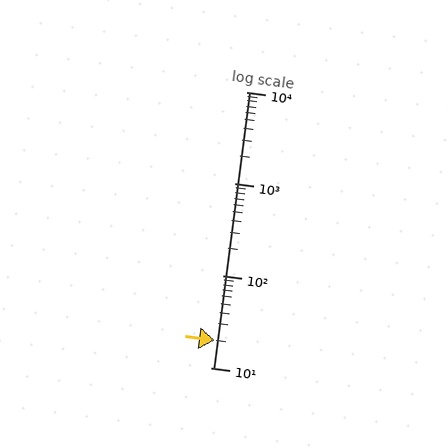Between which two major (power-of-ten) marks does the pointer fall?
The pointer is between 10 and 100.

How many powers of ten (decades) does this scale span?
The scale spans 3 decades, from 10 to 10000.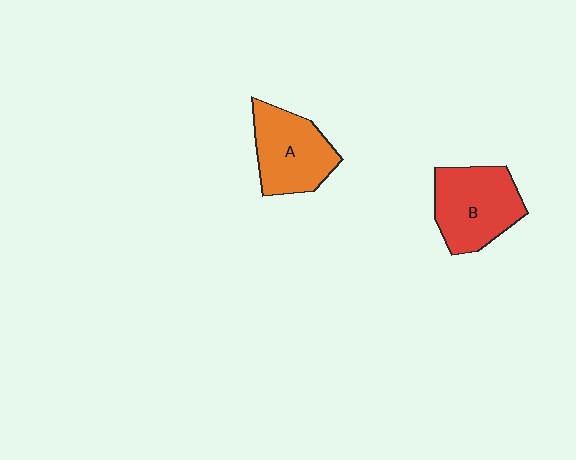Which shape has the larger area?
Shape B (red).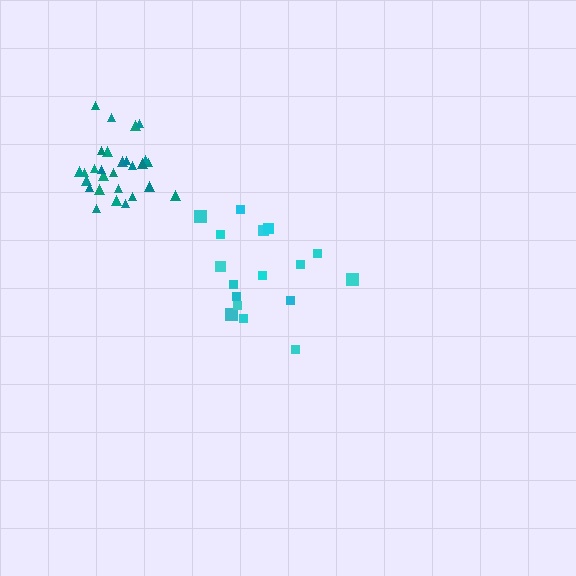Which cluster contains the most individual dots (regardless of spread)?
Teal (28).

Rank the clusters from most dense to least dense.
teal, cyan.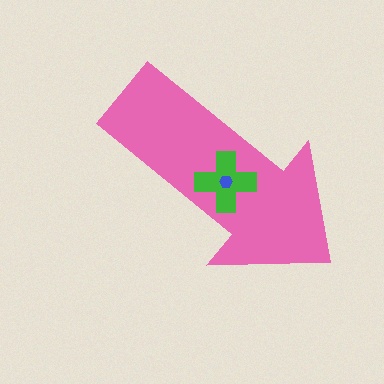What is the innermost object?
The blue hexagon.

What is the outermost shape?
The pink arrow.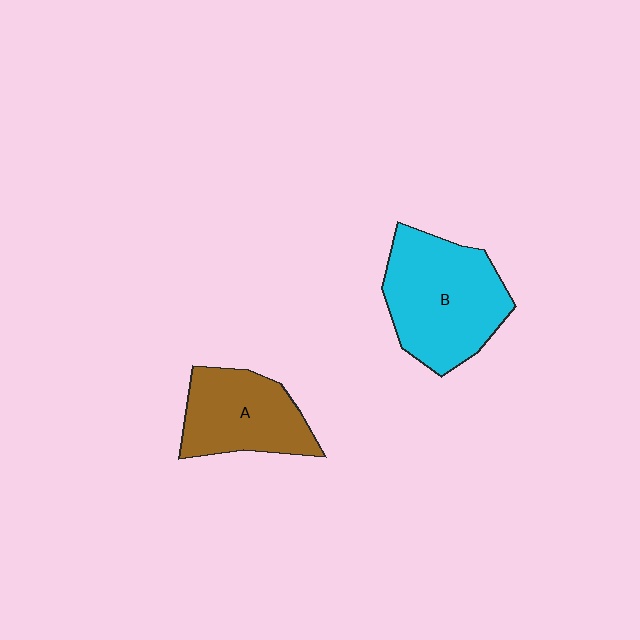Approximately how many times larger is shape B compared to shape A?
Approximately 1.4 times.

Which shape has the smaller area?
Shape A (brown).